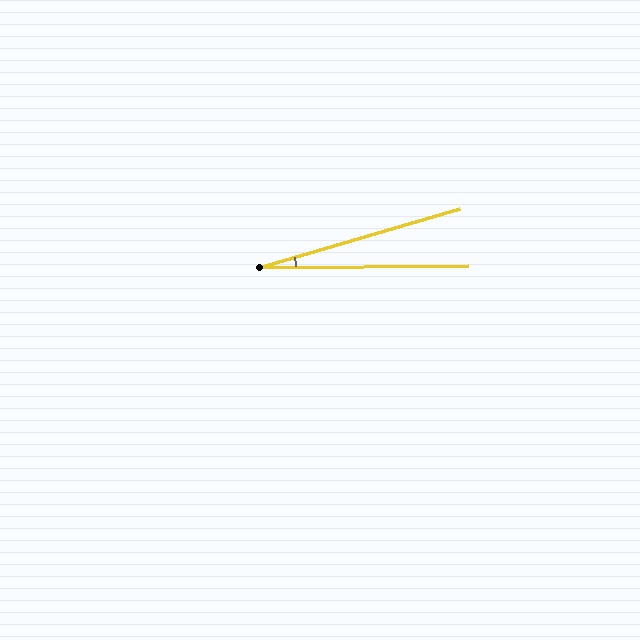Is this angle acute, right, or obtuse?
It is acute.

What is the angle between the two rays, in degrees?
Approximately 16 degrees.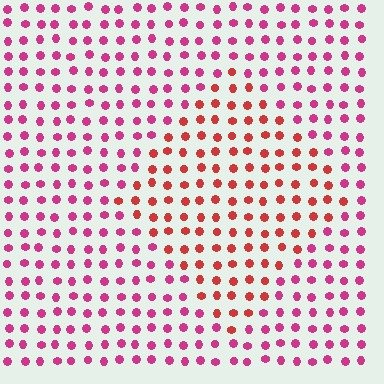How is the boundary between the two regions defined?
The boundary is defined purely by a slight shift in hue (about 33 degrees). Spacing, size, and orientation are identical on both sides.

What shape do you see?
I see a diamond.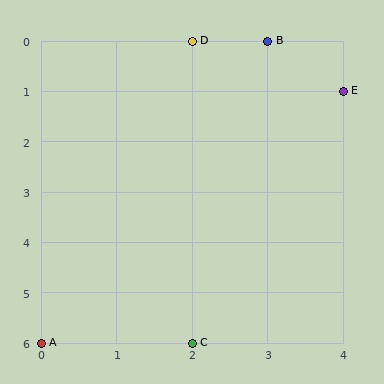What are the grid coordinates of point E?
Point E is at grid coordinates (4, 1).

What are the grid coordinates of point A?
Point A is at grid coordinates (0, 6).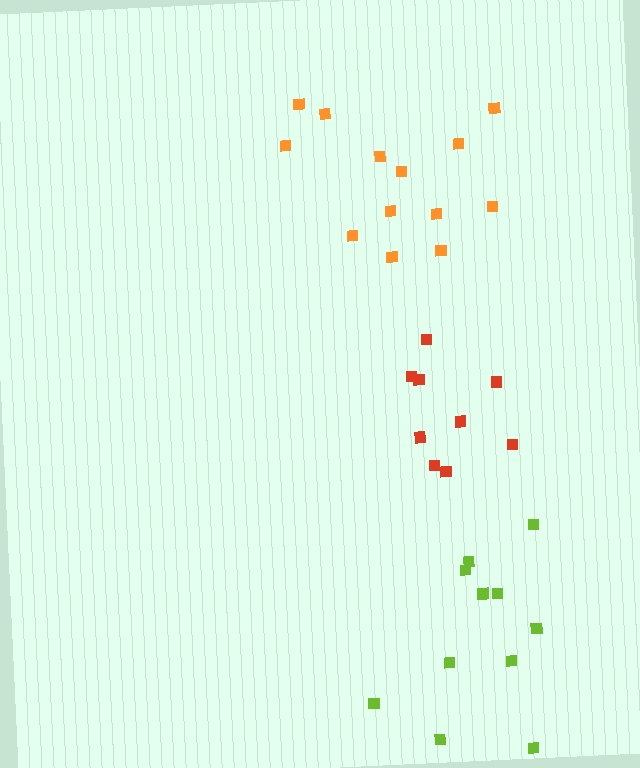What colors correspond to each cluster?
The clusters are colored: red, lime, orange.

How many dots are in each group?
Group 1: 9 dots, Group 2: 11 dots, Group 3: 13 dots (33 total).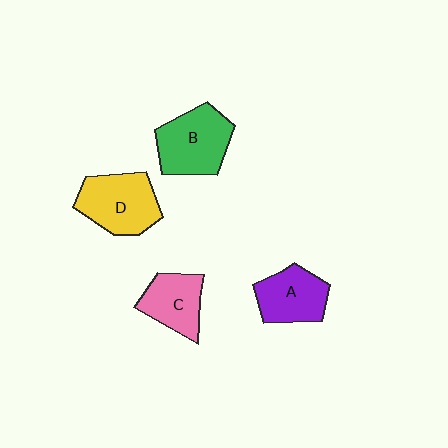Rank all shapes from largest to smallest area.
From largest to smallest: B (green), D (yellow), A (purple), C (pink).